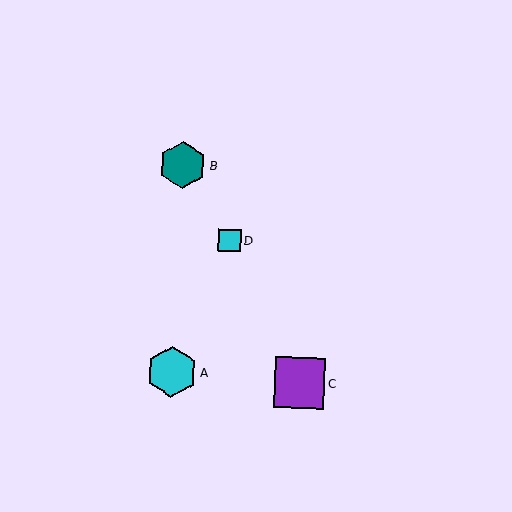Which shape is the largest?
The cyan hexagon (labeled A) is the largest.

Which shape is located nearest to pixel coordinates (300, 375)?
The purple square (labeled C) at (300, 383) is nearest to that location.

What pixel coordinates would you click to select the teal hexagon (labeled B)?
Click at (183, 165) to select the teal hexagon B.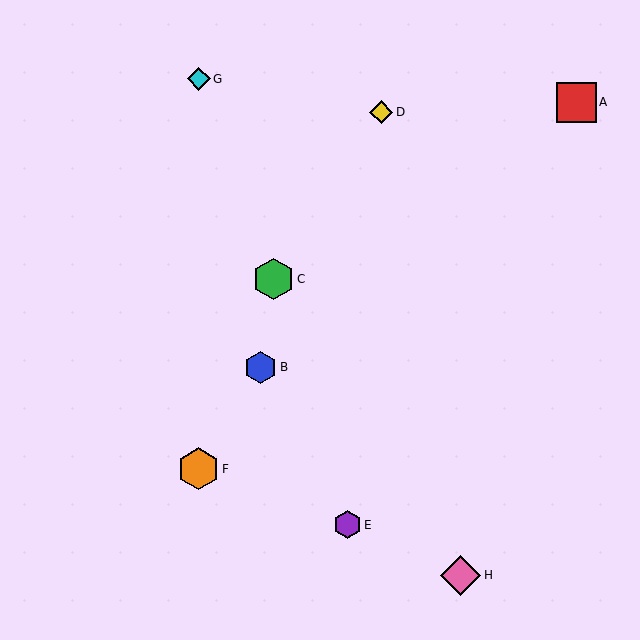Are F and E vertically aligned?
No, F is at x≈199 and E is at x≈347.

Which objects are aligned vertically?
Objects F, G are aligned vertically.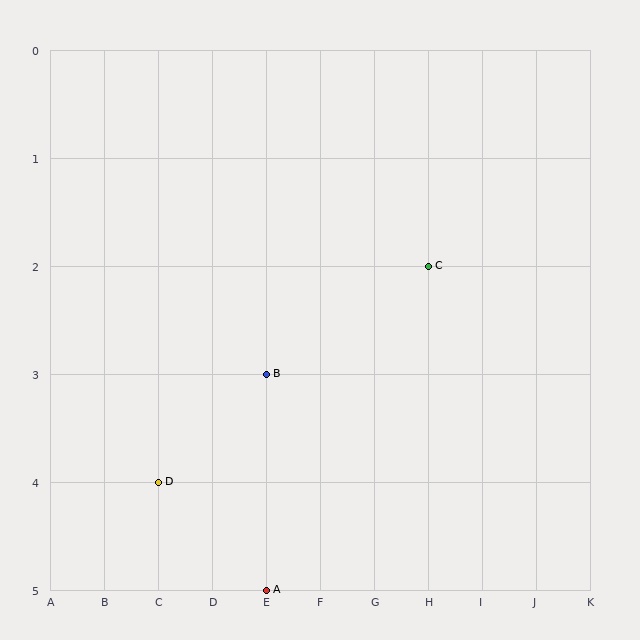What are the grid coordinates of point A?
Point A is at grid coordinates (E, 5).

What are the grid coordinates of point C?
Point C is at grid coordinates (H, 2).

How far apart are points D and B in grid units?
Points D and B are 2 columns and 1 row apart (about 2.2 grid units diagonally).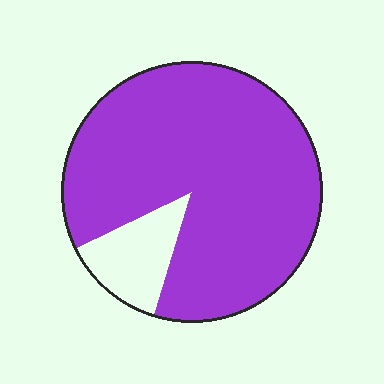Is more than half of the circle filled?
Yes.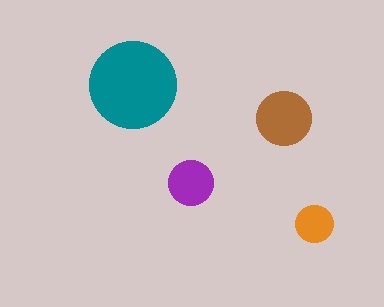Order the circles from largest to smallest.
the teal one, the brown one, the purple one, the orange one.